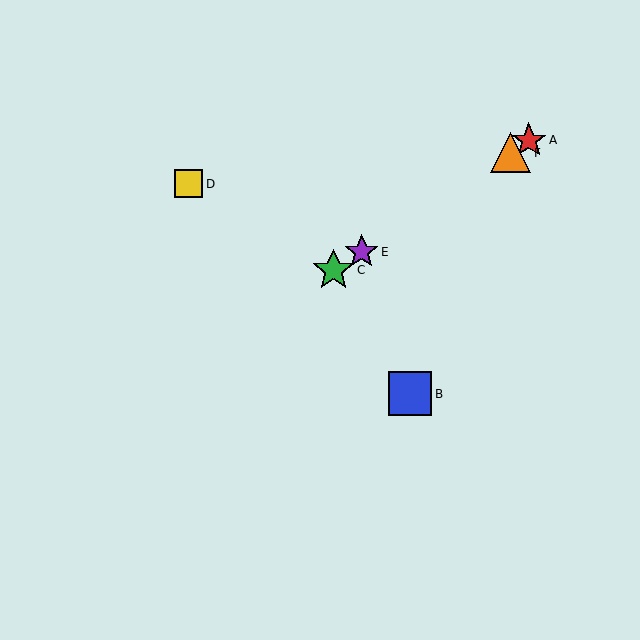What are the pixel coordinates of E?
Object E is at (362, 252).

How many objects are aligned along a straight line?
4 objects (A, C, E, F) are aligned along a straight line.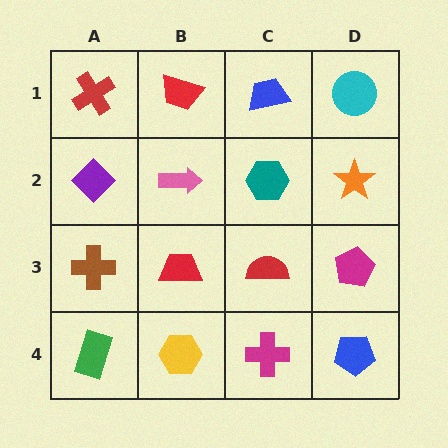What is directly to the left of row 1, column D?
A blue trapezoid.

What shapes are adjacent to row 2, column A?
A red cross (row 1, column A), a brown cross (row 3, column A), a pink arrow (row 2, column B).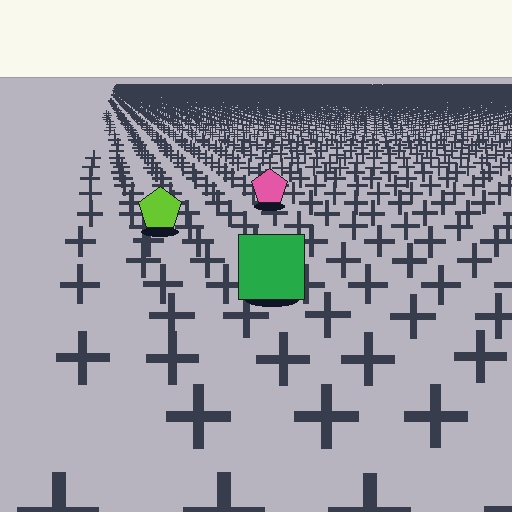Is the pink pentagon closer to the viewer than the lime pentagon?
No. The lime pentagon is closer — you can tell from the texture gradient: the ground texture is coarser near it.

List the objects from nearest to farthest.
From nearest to farthest: the green square, the lime pentagon, the pink pentagon.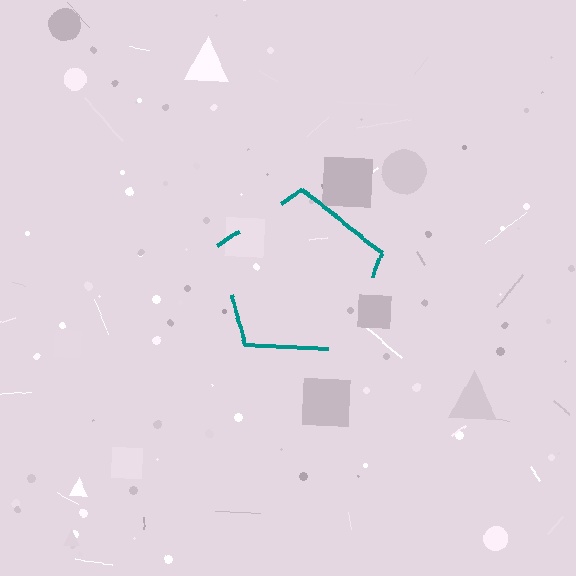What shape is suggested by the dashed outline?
The dashed outline suggests a pentagon.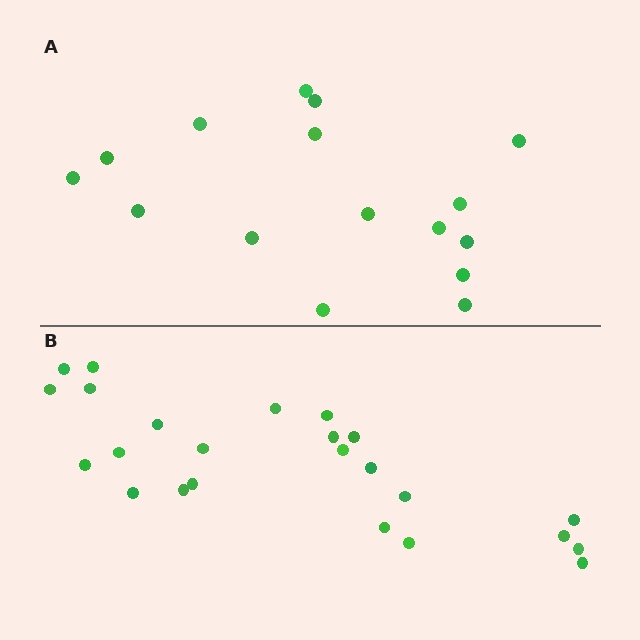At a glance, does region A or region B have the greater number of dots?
Region B (the bottom region) has more dots.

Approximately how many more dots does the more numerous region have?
Region B has roughly 8 or so more dots than region A.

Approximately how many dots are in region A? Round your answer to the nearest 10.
About 20 dots. (The exact count is 16, which rounds to 20.)